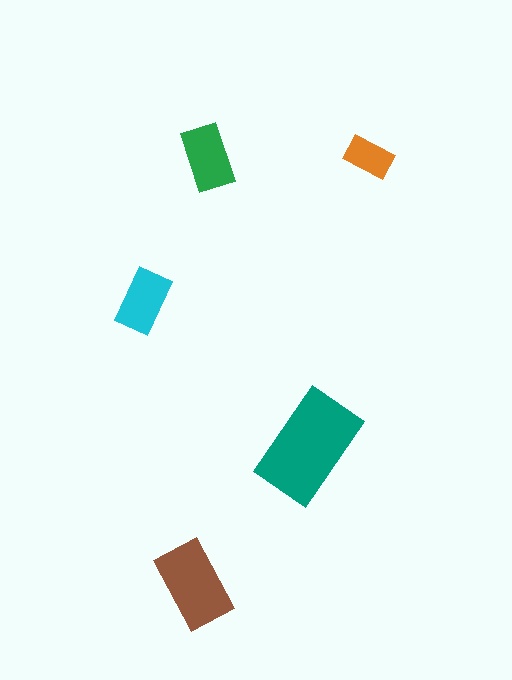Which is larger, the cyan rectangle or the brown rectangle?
The brown one.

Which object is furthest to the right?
The orange rectangle is rightmost.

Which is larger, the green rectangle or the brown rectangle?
The brown one.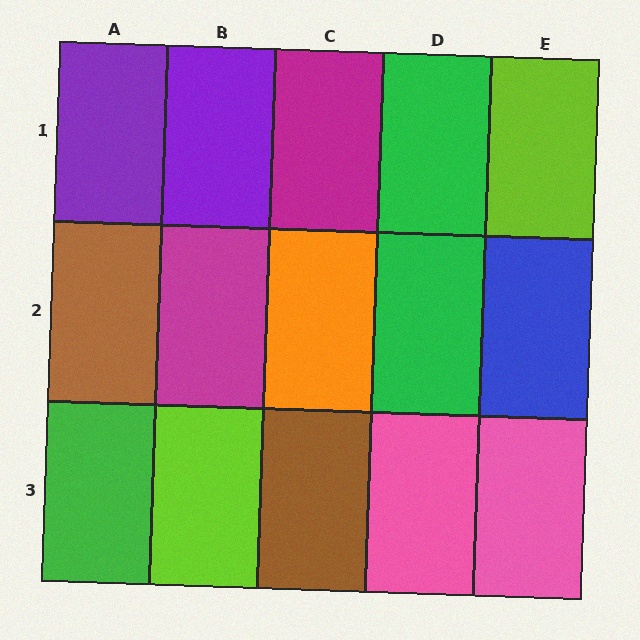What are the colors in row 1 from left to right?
Purple, purple, magenta, green, lime.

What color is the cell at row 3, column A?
Green.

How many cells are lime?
2 cells are lime.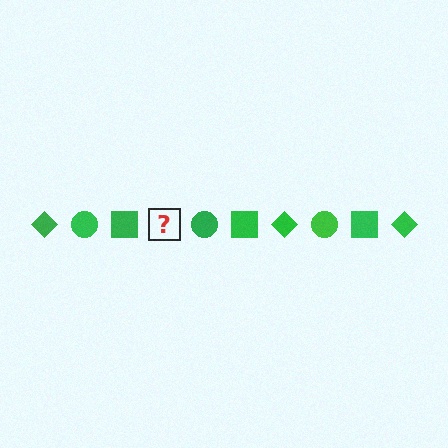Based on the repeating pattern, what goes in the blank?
The blank should be a green diamond.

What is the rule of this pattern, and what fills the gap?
The rule is that the pattern cycles through diamond, circle, square shapes in green. The gap should be filled with a green diamond.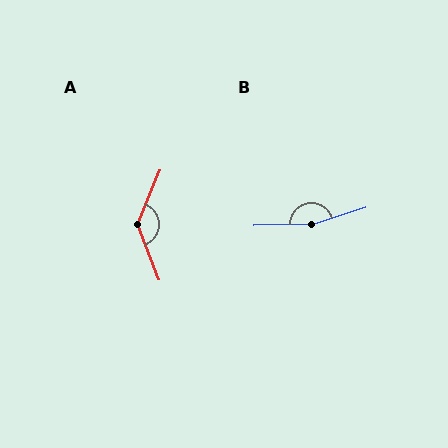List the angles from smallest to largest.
A (136°), B (163°).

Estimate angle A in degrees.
Approximately 136 degrees.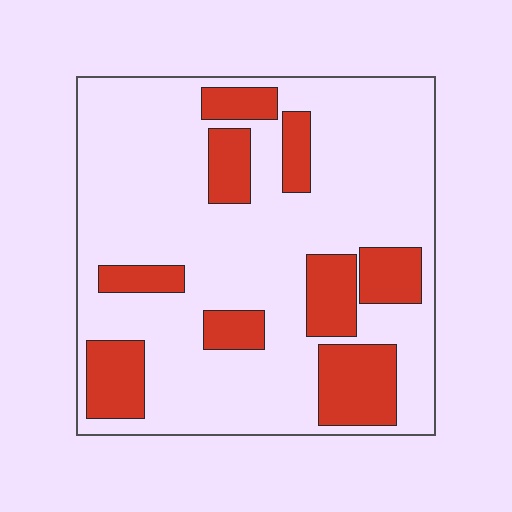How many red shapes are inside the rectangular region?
9.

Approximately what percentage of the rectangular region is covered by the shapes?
Approximately 25%.